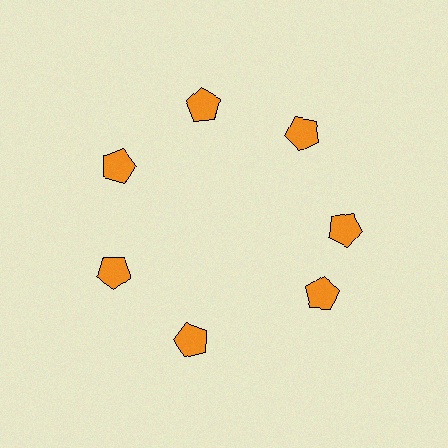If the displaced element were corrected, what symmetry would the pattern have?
It would have 7-fold rotational symmetry — the pattern would map onto itself every 51 degrees.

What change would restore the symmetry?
The symmetry would be restored by rotating it back into even spacing with its neighbors so that all 7 pentagons sit at equal angles and equal distance from the center.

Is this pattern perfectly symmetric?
No. The 7 orange pentagons are arranged in a ring, but one element near the 5 o'clock position is rotated out of alignment along the ring, breaking the 7-fold rotational symmetry.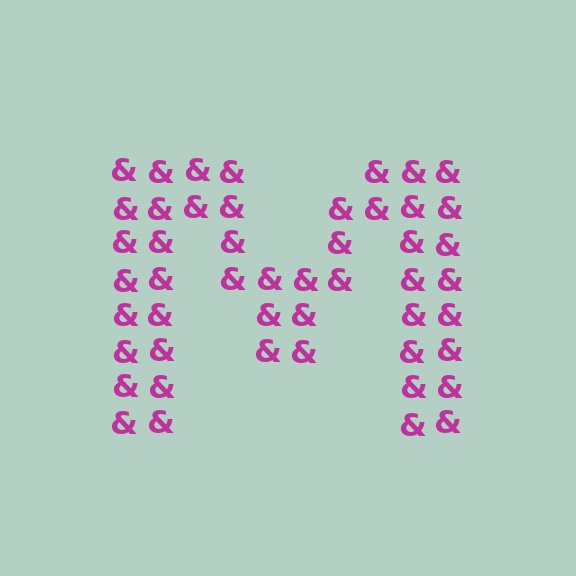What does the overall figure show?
The overall figure shows the letter M.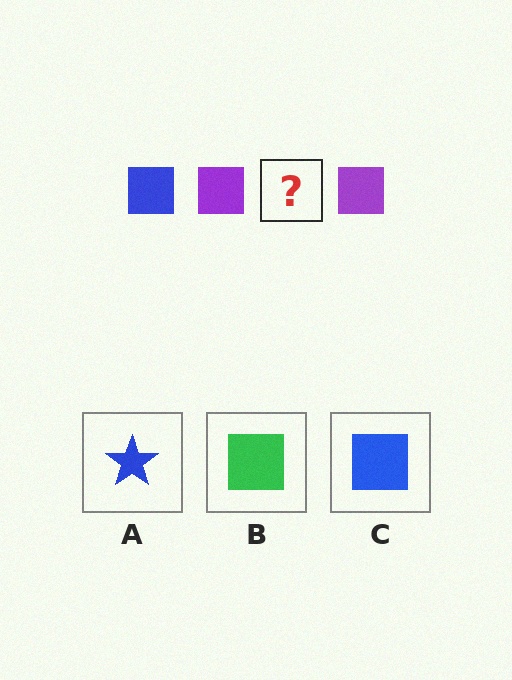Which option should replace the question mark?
Option C.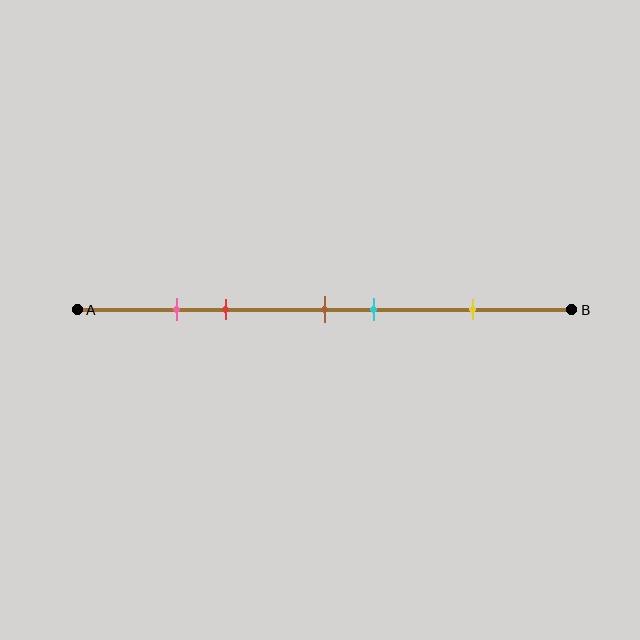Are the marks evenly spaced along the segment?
No, the marks are not evenly spaced.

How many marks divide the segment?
There are 5 marks dividing the segment.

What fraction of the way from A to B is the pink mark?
The pink mark is approximately 20% (0.2) of the way from A to B.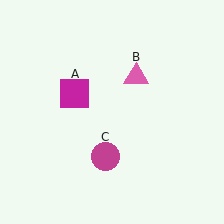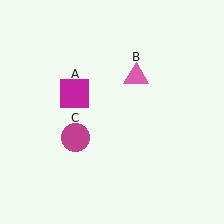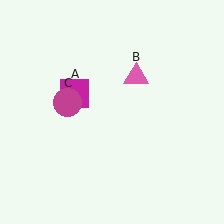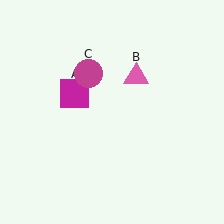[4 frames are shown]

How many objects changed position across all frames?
1 object changed position: magenta circle (object C).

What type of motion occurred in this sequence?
The magenta circle (object C) rotated clockwise around the center of the scene.